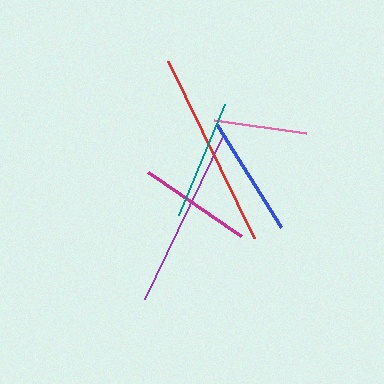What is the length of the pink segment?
The pink segment is approximately 93 pixels long.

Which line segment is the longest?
The red line is the longest at approximately 197 pixels.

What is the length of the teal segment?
The teal segment is approximately 120 pixels long.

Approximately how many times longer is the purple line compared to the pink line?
The purple line is approximately 1.9 times the length of the pink line.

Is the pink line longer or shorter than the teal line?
The teal line is longer than the pink line.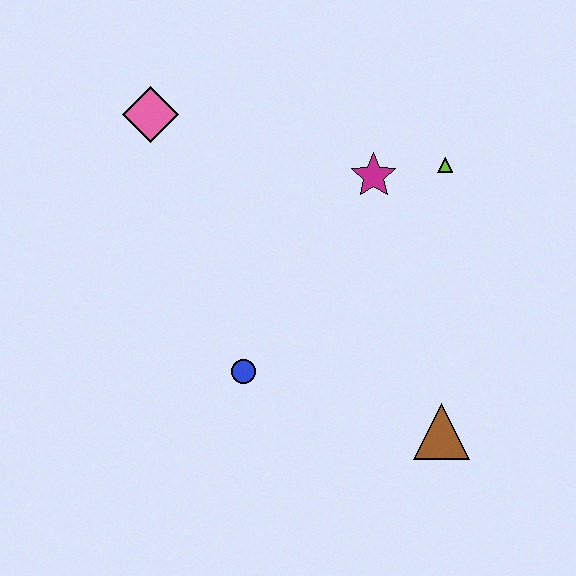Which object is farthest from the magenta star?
The brown triangle is farthest from the magenta star.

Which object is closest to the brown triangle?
The blue circle is closest to the brown triangle.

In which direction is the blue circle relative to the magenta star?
The blue circle is below the magenta star.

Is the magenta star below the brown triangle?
No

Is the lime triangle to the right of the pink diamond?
Yes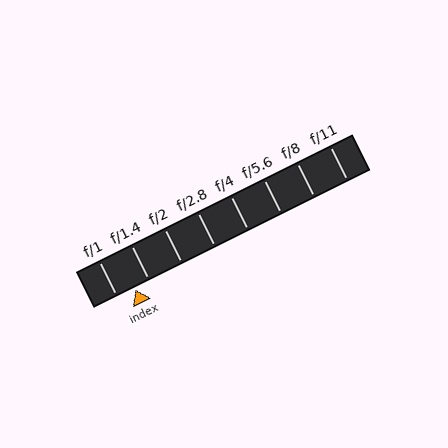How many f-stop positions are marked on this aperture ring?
There are 8 f-stop positions marked.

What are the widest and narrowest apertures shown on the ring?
The widest aperture shown is f/1 and the narrowest is f/11.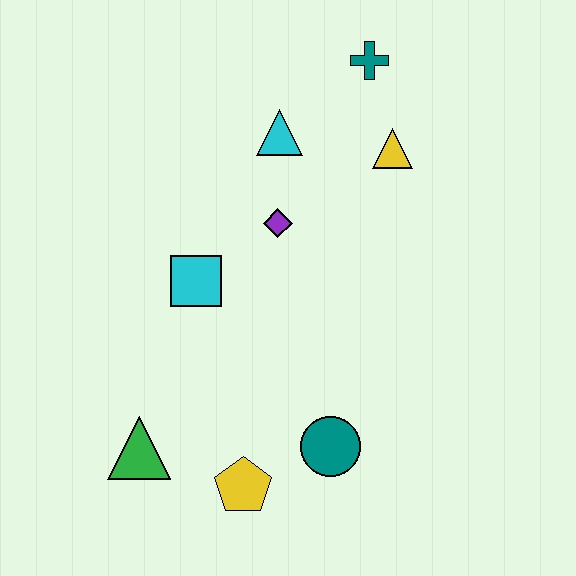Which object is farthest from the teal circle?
The teal cross is farthest from the teal circle.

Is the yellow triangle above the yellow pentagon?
Yes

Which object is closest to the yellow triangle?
The teal cross is closest to the yellow triangle.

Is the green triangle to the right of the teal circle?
No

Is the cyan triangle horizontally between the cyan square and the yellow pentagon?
No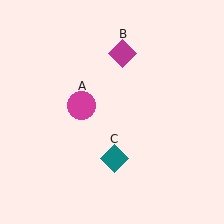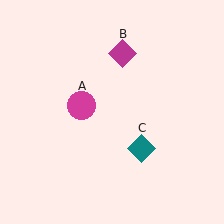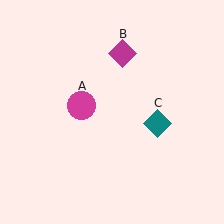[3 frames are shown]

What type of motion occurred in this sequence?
The teal diamond (object C) rotated counterclockwise around the center of the scene.